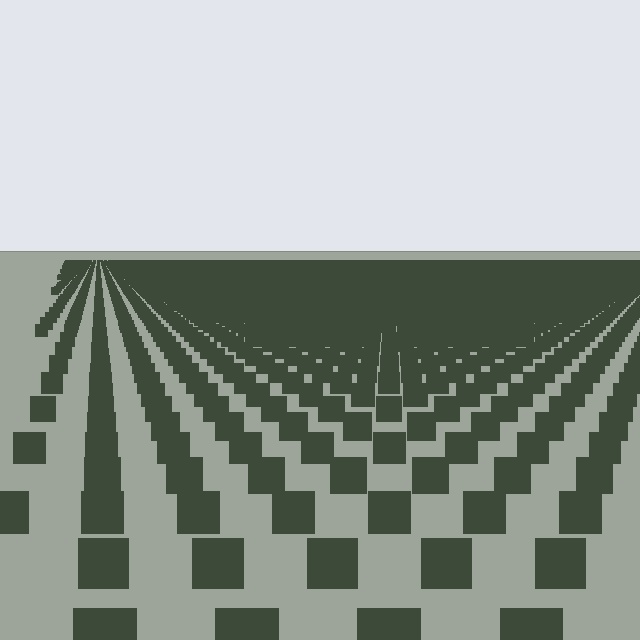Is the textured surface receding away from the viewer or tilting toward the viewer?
The surface is receding away from the viewer. Texture elements get smaller and denser toward the top.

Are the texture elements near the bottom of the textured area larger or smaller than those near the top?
Larger. Near the bottom, elements are closer to the viewer and appear at a bigger on-screen size.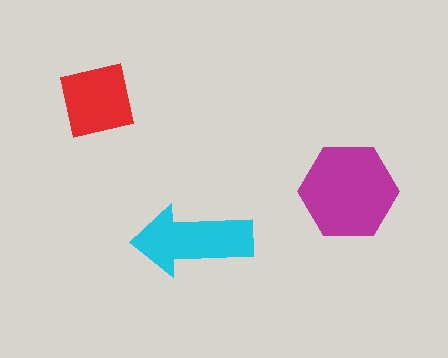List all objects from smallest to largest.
The red square, the cyan arrow, the magenta hexagon.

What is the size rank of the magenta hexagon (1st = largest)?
1st.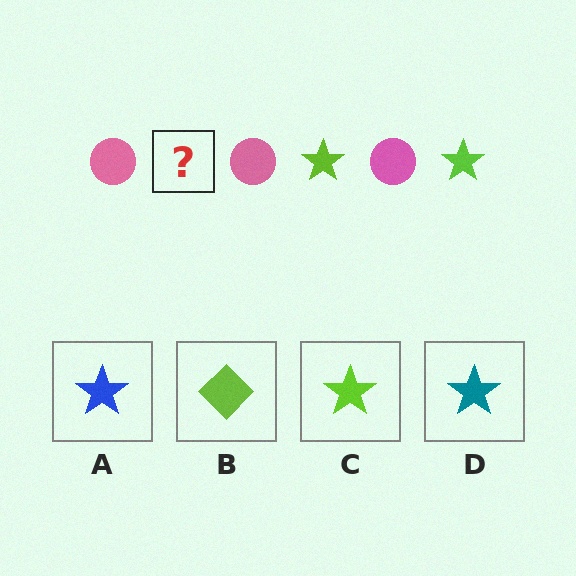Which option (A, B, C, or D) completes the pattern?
C.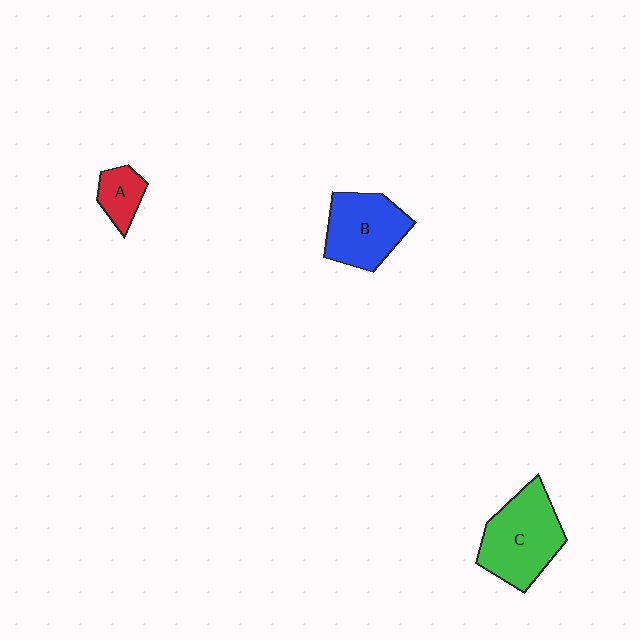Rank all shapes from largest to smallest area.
From largest to smallest: C (green), B (blue), A (red).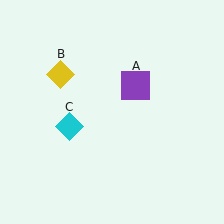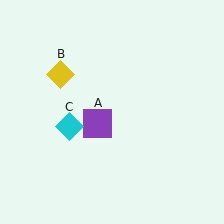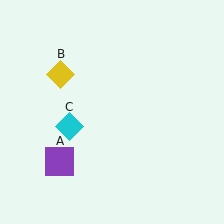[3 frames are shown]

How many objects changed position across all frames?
1 object changed position: purple square (object A).